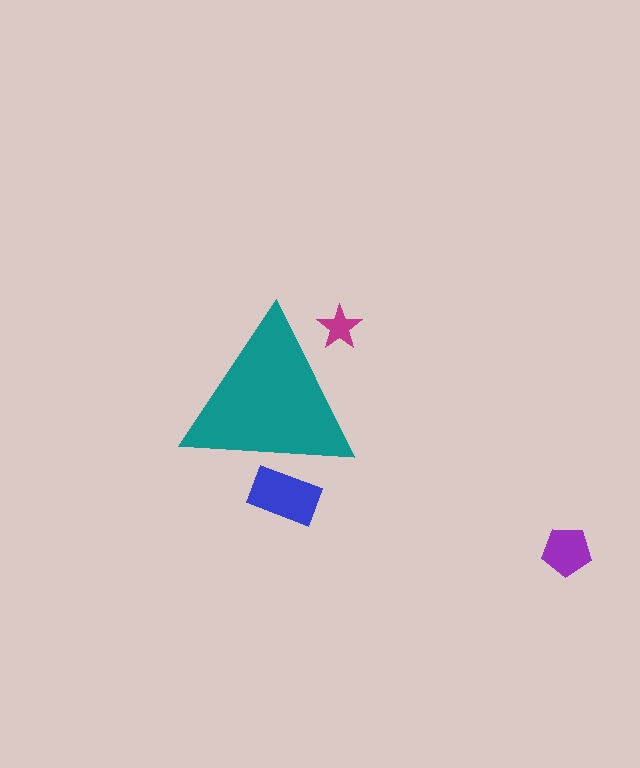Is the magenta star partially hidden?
Yes, the magenta star is partially hidden behind the teal triangle.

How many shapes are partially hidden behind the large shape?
2 shapes are partially hidden.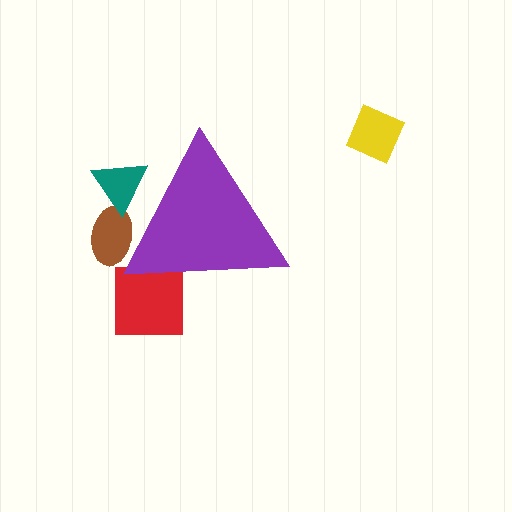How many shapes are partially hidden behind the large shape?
3 shapes are partially hidden.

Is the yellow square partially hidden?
No, the yellow square is fully visible.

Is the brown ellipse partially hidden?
Yes, the brown ellipse is partially hidden behind the purple triangle.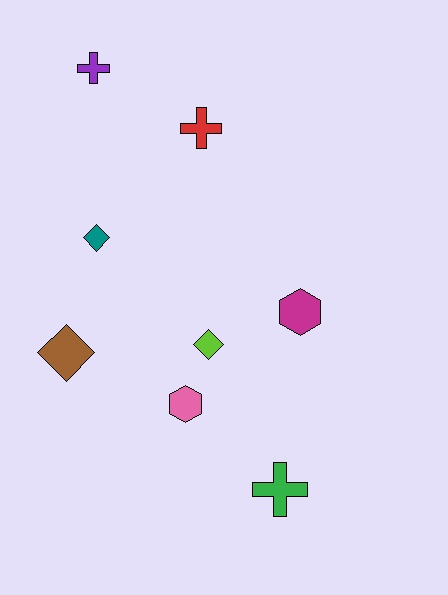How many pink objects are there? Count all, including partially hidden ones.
There is 1 pink object.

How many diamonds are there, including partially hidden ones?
There are 3 diamonds.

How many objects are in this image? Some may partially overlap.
There are 8 objects.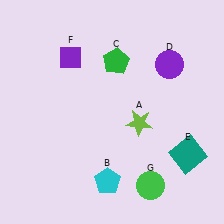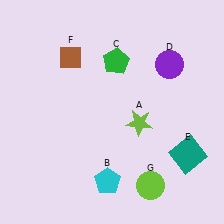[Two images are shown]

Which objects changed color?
F changed from purple to brown. G changed from green to lime.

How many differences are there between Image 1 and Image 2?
There are 2 differences between the two images.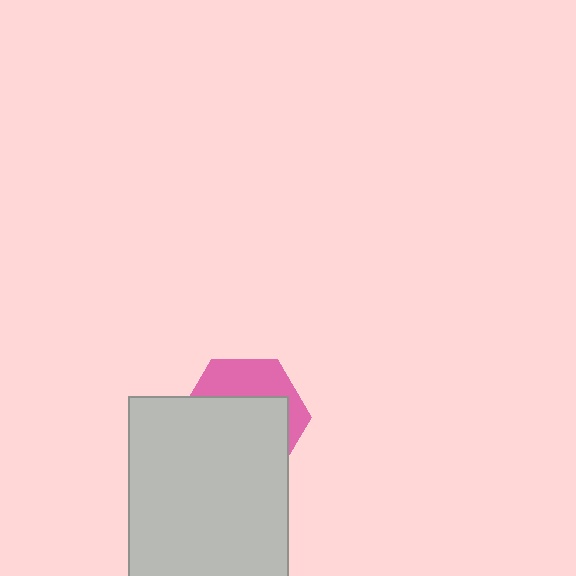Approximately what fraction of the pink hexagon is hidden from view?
Roughly 66% of the pink hexagon is hidden behind the light gray rectangle.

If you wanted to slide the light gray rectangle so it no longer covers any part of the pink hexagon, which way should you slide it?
Slide it down — that is the most direct way to separate the two shapes.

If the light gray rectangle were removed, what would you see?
You would see the complete pink hexagon.